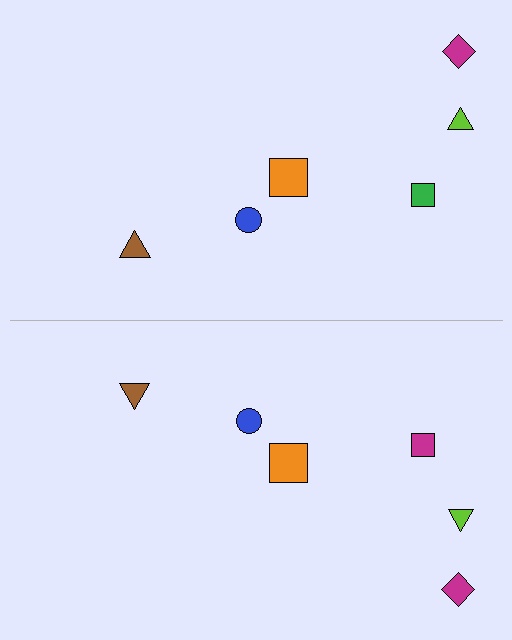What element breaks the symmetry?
The magenta square on the bottom side breaks the symmetry — its mirror counterpart is green.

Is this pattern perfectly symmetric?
No, the pattern is not perfectly symmetric. The magenta square on the bottom side breaks the symmetry — its mirror counterpart is green.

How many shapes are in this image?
There are 12 shapes in this image.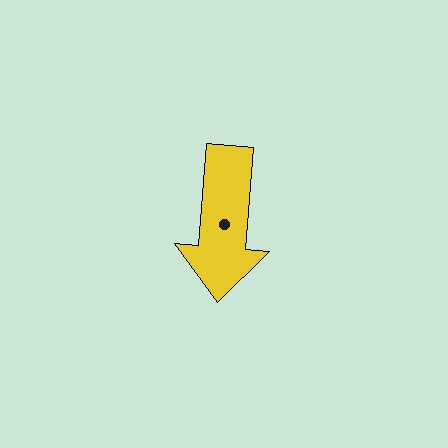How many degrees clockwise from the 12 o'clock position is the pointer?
Approximately 184 degrees.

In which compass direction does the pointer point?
South.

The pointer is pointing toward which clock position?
Roughly 6 o'clock.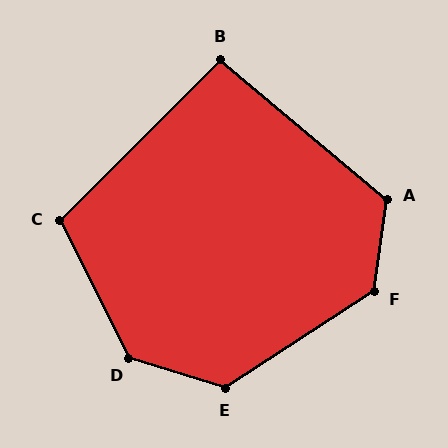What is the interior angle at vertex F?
Approximately 131 degrees (obtuse).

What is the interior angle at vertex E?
Approximately 129 degrees (obtuse).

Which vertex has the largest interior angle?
D, at approximately 134 degrees.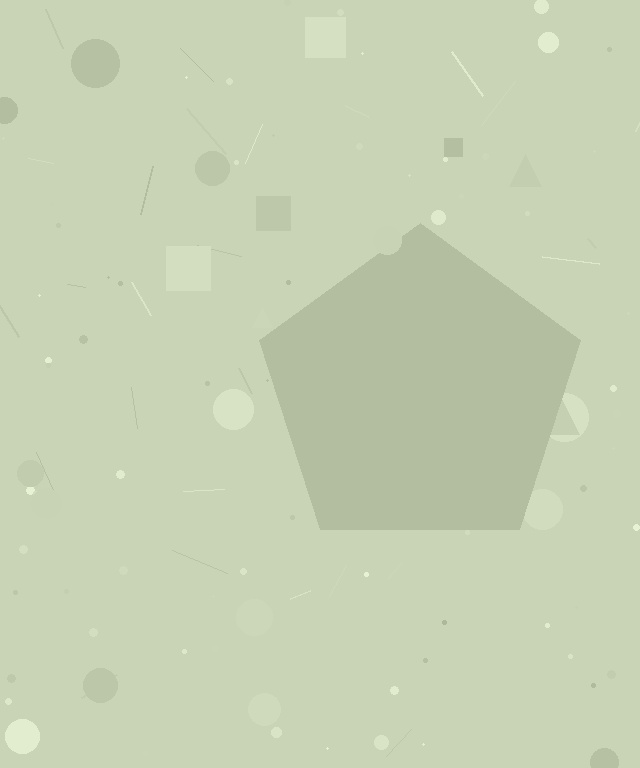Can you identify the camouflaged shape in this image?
The camouflaged shape is a pentagon.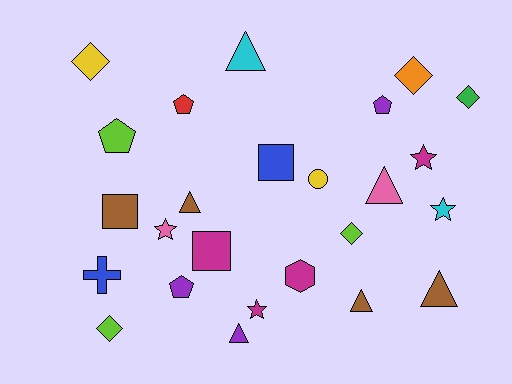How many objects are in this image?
There are 25 objects.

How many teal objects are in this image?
There are no teal objects.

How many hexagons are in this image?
There is 1 hexagon.